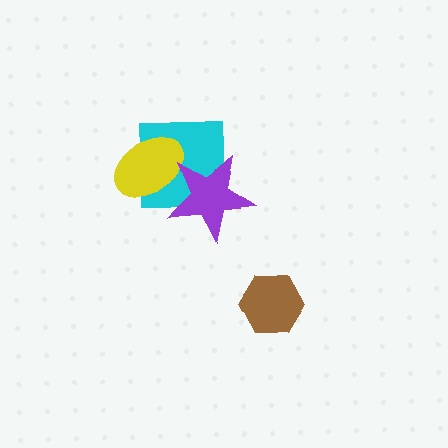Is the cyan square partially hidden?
Yes, it is partially covered by another shape.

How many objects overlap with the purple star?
2 objects overlap with the purple star.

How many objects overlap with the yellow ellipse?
2 objects overlap with the yellow ellipse.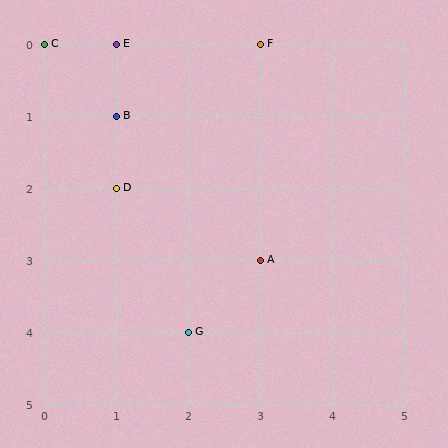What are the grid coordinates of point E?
Point E is at grid coordinates (1, 0).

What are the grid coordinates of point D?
Point D is at grid coordinates (1, 2).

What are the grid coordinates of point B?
Point B is at grid coordinates (1, 1).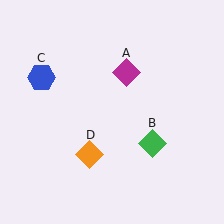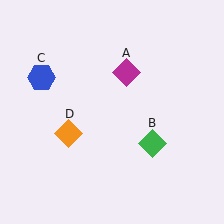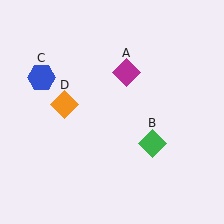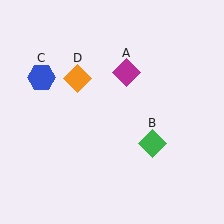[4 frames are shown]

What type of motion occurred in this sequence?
The orange diamond (object D) rotated clockwise around the center of the scene.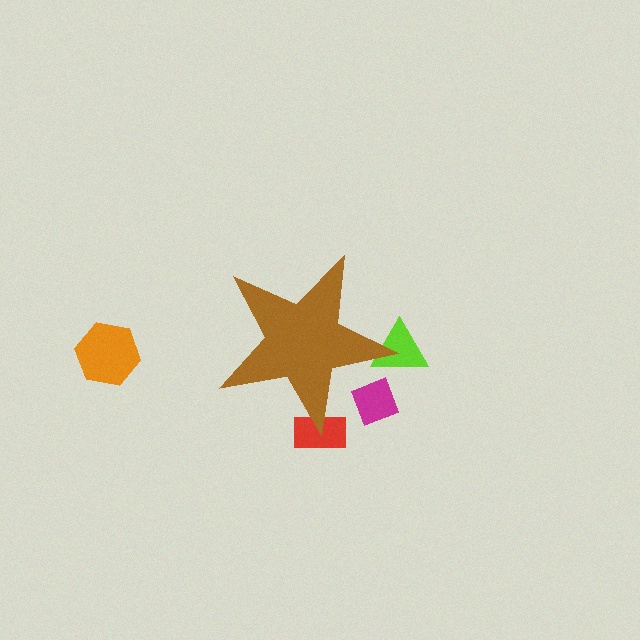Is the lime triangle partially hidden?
Yes, the lime triangle is partially hidden behind the brown star.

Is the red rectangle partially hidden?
Yes, the red rectangle is partially hidden behind the brown star.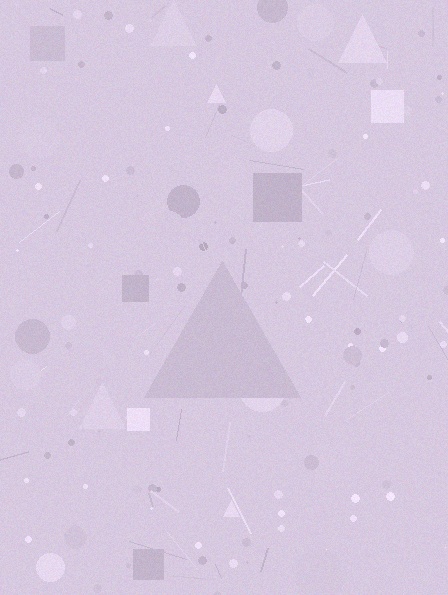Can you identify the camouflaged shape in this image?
The camouflaged shape is a triangle.